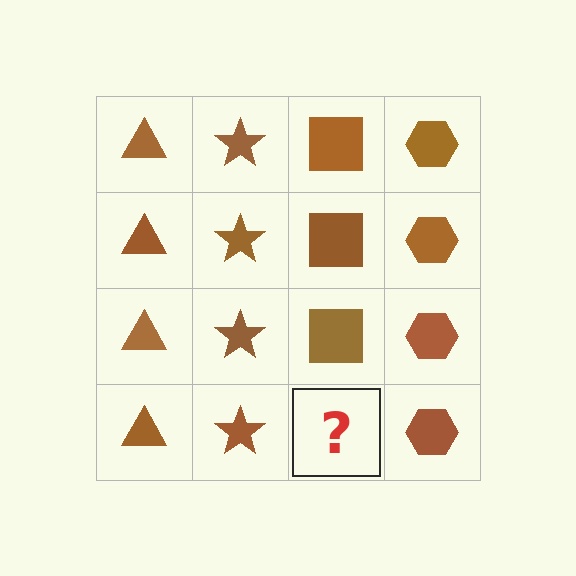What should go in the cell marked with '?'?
The missing cell should contain a brown square.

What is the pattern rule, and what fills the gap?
The rule is that each column has a consistent shape. The gap should be filled with a brown square.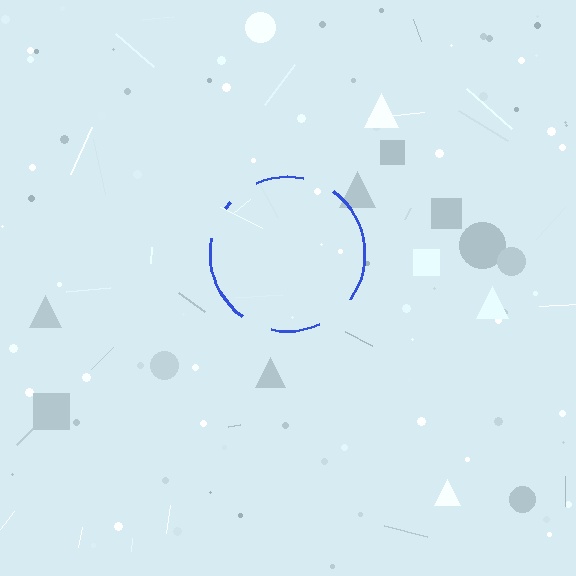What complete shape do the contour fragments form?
The contour fragments form a circle.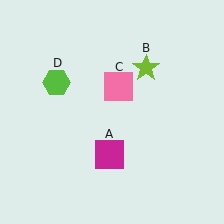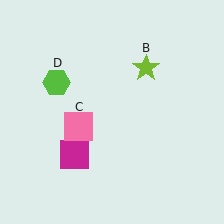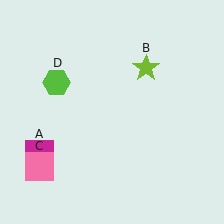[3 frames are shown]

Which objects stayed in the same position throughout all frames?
Lime star (object B) and lime hexagon (object D) remained stationary.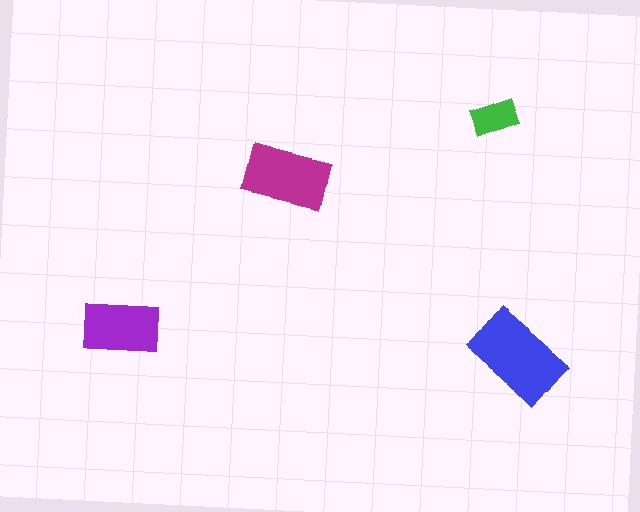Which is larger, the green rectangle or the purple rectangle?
The purple one.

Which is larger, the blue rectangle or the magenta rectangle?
The blue one.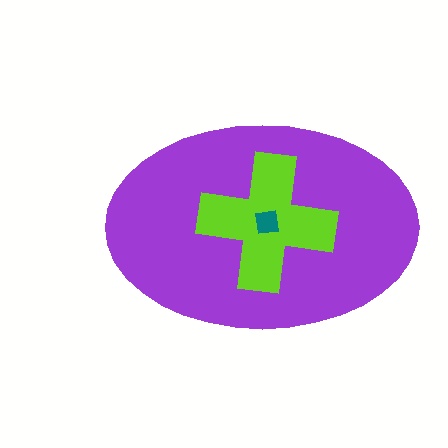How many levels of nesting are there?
3.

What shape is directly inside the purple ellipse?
The lime cross.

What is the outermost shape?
The purple ellipse.